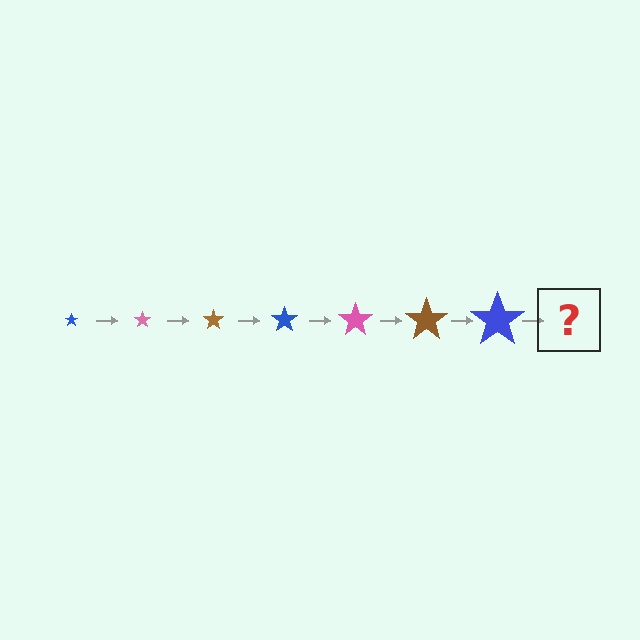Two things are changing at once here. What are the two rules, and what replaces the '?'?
The two rules are that the star grows larger each step and the color cycles through blue, pink, and brown. The '?' should be a pink star, larger than the previous one.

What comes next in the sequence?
The next element should be a pink star, larger than the previous one.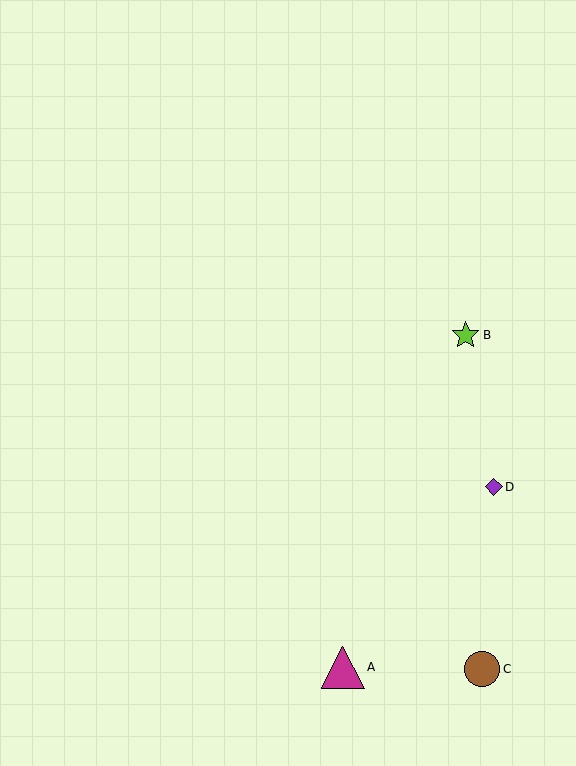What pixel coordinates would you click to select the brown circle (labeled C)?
Click at (482, 669) to select the brown circle C.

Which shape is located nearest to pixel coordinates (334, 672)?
The magenta triangle (labeled A) at (343, 667) is nearest to that location.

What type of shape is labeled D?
Shape D is a purple diamond.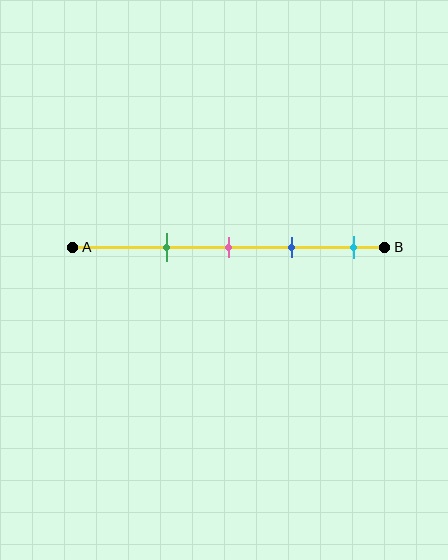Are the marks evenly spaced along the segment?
Yes, the marks are approximately evenly spaced.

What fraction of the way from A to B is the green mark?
The green mark is approximately 30% (0.3) of the way from A to B.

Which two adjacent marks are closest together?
The pink and blue marks are the closest adjacent pair.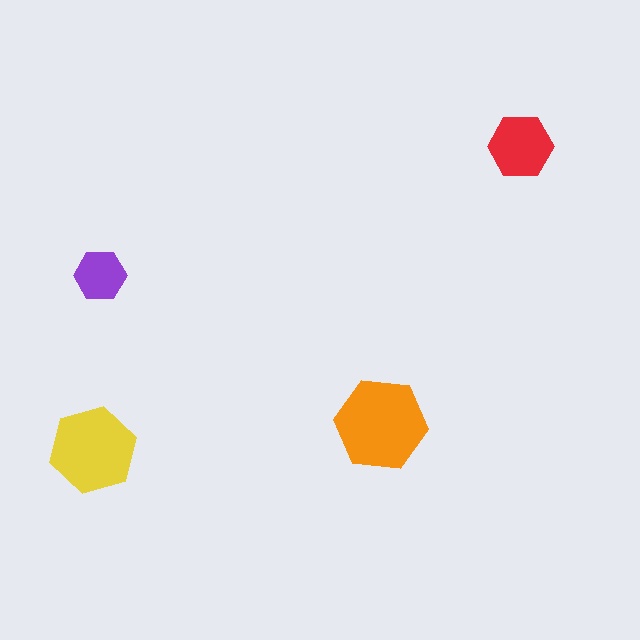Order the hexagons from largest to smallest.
the orange one, the yellow one, the red one, the purple one.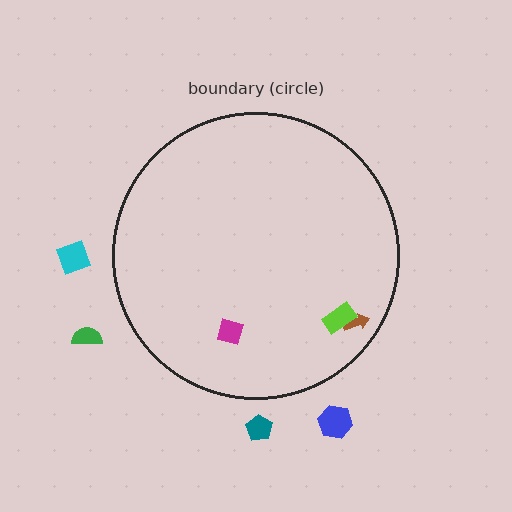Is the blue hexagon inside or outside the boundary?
Outside.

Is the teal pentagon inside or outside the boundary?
Outside.